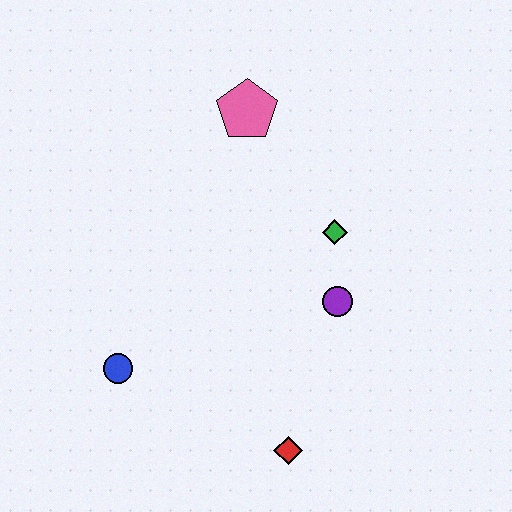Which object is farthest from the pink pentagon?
The red diamond is farthest from the pink pentagon.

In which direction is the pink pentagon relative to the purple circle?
The pink pentagon is above the purple circle.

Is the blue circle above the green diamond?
No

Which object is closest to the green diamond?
The purple circle is closest to the green diamond.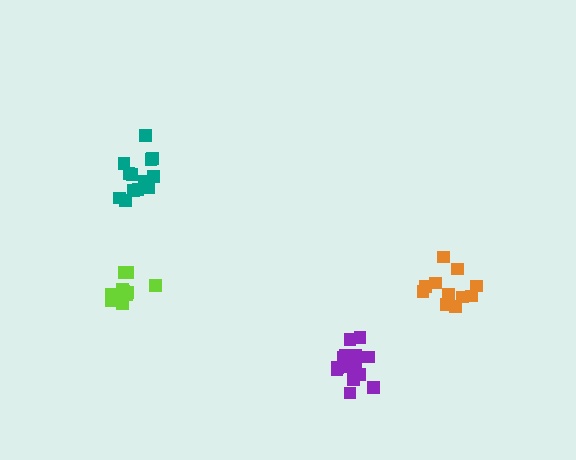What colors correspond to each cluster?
The clusters are colored: lime, teal, purple, orange.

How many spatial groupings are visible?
There are 4 spatial groupings.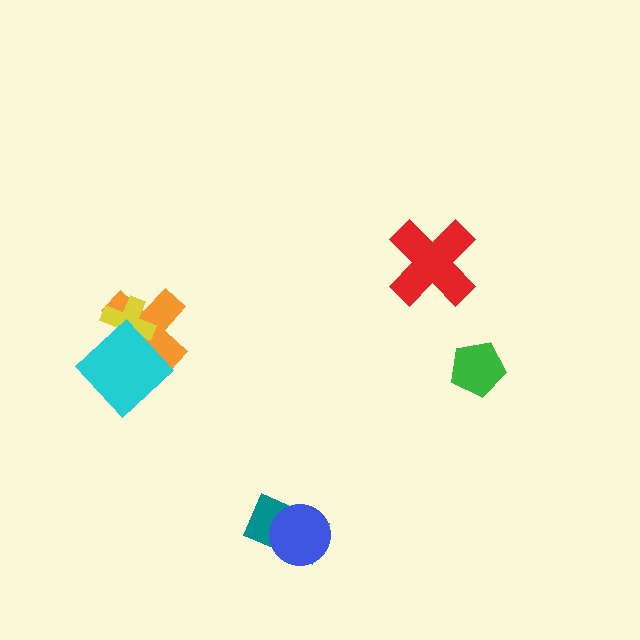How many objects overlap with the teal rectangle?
1 object overlaps with the teal rectangle.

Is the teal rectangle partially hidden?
Yes, it is partially covered by another shape.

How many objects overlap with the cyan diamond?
2 objects overlap with the cyan diamond.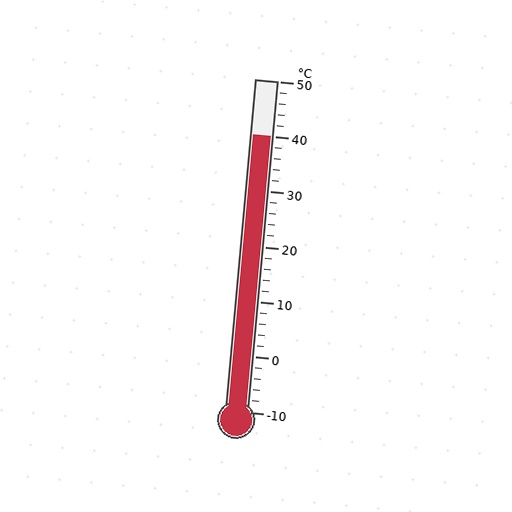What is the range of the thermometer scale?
The thermometer scale ranges from -10°C to 50°C.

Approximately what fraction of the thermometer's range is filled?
The thermometer is filled to approximately 85% of its range.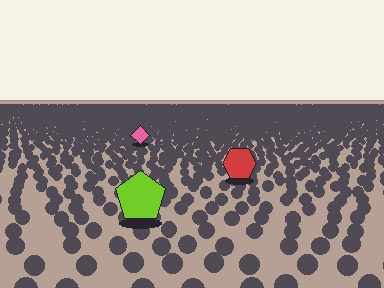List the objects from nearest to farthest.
From nearest to farthest: the lime pentagon, the red hexagon, the pink diamond.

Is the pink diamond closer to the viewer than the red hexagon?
No. The red hexagon is closer — you can tell from the texture gradient: the ground texture is coarser near it.